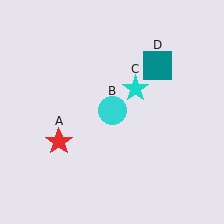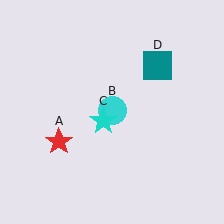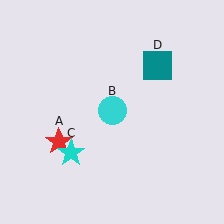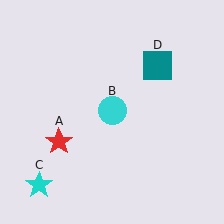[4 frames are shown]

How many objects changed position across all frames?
1 object changed position: cyan star (object C).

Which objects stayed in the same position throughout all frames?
Red star (object A) and cyan circle (object B) and teal square (object D) remained stationary.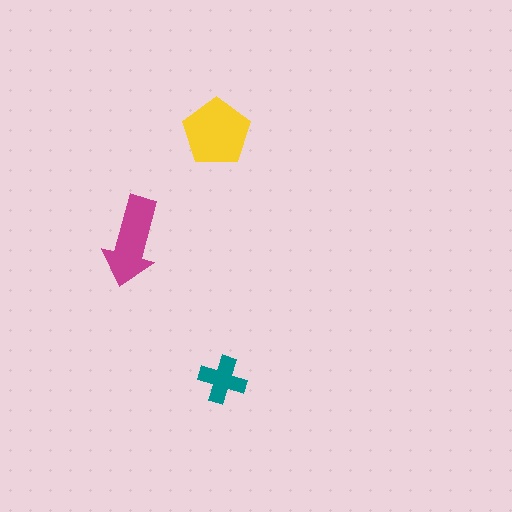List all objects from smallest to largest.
The teal cross, the magenta arrow, the yellow pentagon.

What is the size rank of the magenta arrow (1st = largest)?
2nd.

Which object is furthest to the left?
The magenta arrow is leftmost.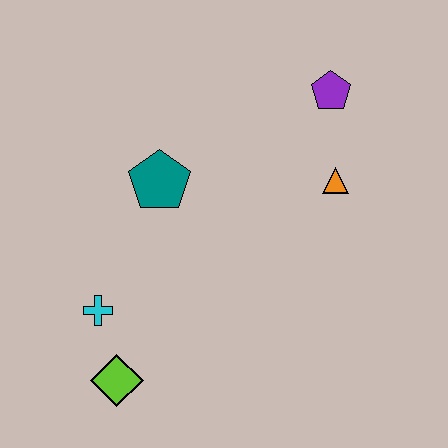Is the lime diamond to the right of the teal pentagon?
No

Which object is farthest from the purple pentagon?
The lime diamond is farthest from the purple pentagon.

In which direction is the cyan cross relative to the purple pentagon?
The cyan cross is to the left of the purple pentagon.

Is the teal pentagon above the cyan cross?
Yes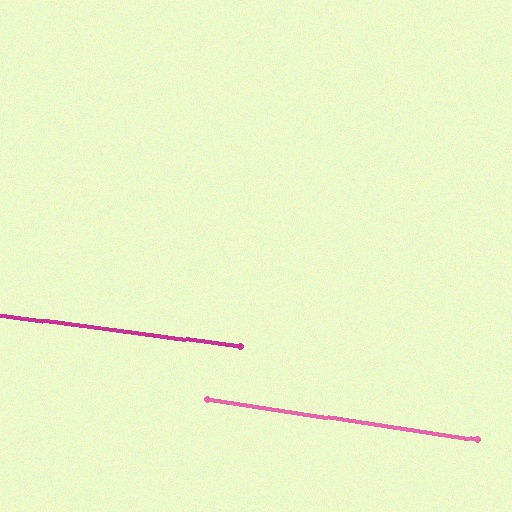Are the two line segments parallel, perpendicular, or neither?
Parallel — their directions differ by only 1.0°.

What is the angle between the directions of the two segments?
Approximately 1 degree.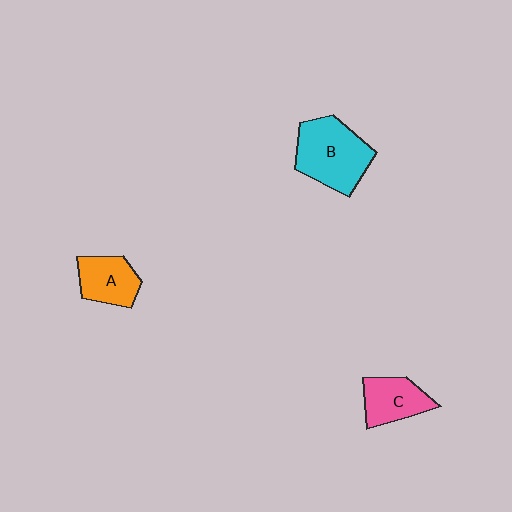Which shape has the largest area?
Shape B (cyan).